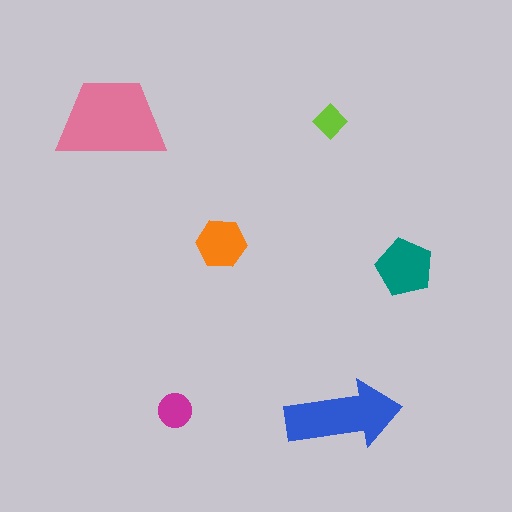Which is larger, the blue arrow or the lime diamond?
The blue arrow.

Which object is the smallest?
The lime diamond.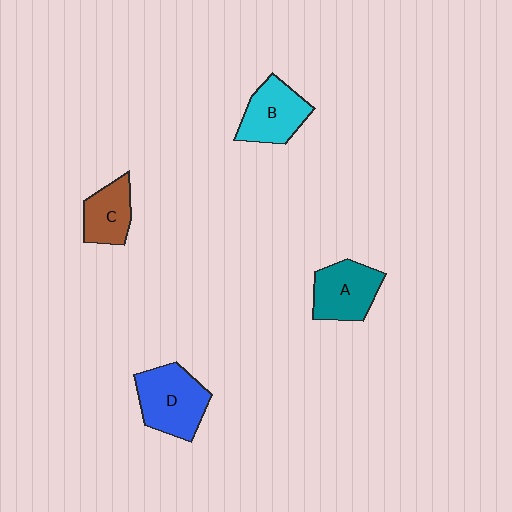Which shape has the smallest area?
Shape C (brown).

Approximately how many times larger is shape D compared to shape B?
Approximately 1.2 times.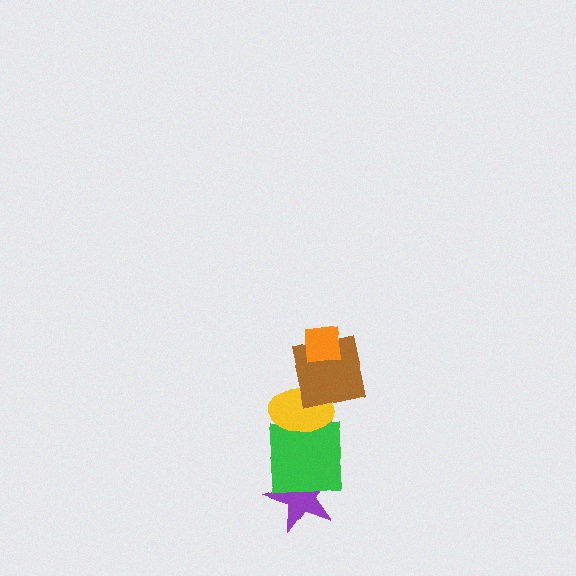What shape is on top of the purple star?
The green square is on top of the purple star.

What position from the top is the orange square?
The orange square is 1st from the top.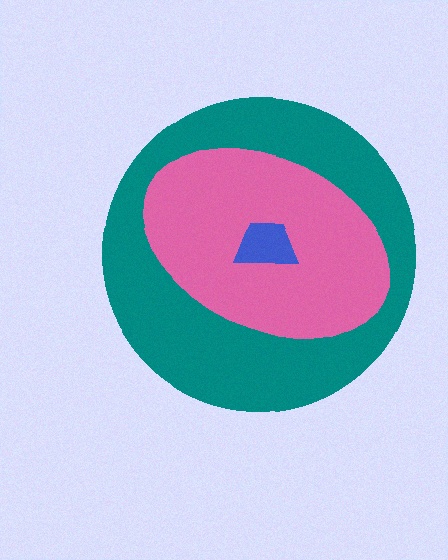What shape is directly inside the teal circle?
The pink ellipse.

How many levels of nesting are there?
3.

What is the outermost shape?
The teal circle.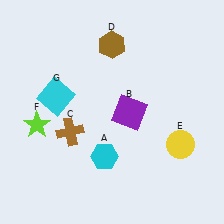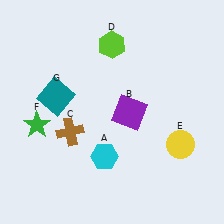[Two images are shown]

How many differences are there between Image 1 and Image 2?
There are 3 differences between the two images.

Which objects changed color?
D changed from brown to lime. F changed from lime to green. G changed from cyan to teal.